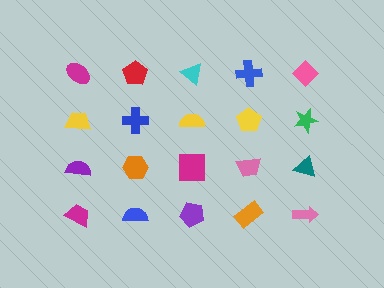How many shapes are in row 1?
5 shapes.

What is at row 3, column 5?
A teal triangle.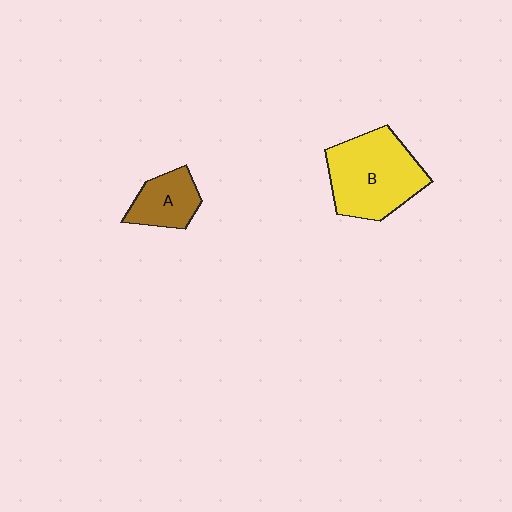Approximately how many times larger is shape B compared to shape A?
Approximately 2.1 times.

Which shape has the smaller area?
Shape A (brown).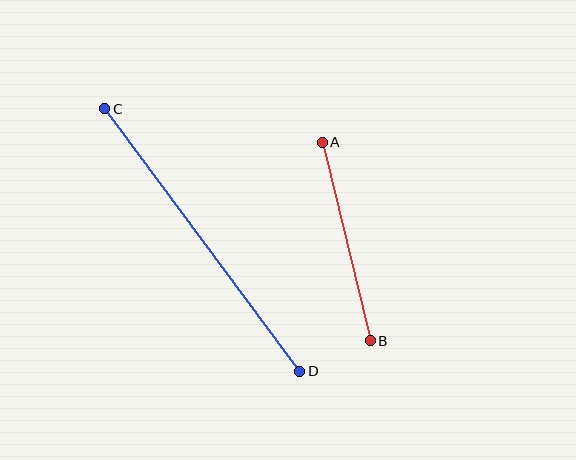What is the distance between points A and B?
The distance is approximately 204 pixels.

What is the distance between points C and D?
The distance is approximately 327 pixels.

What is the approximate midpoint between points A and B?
The midpoint is at approximately (346, 242) pixels.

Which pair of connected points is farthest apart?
Points C and D are farthest apart.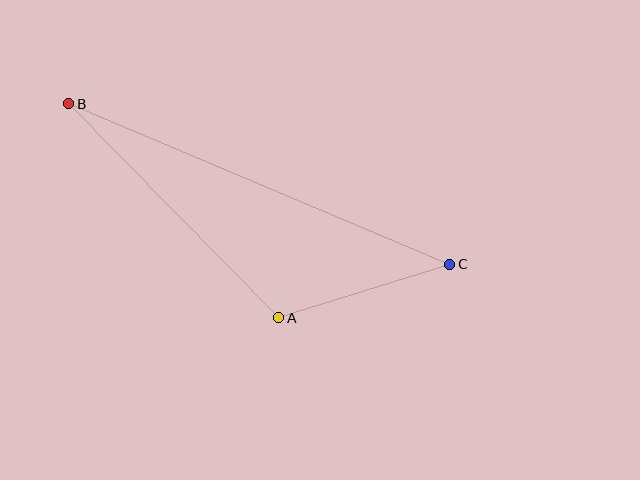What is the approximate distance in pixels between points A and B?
The distance between A and B is approximately 300 pixels.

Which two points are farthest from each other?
Points B and C are farthest from each other.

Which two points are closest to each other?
Points A and C are closest to each other.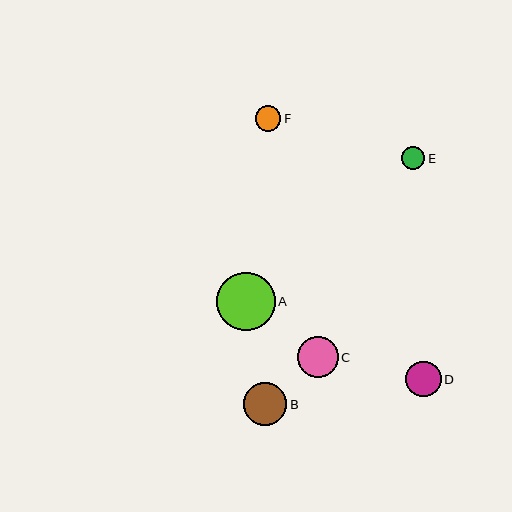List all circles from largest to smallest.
From largest to smallest: A, B, C, D, F, E.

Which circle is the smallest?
Circle E is the smallest with a size of approximately 23 pixels.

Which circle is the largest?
Circle A is the largest with a size of approximately 58 pixels.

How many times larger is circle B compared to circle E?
Circle B is approximately 1.9 times the size of circle E.